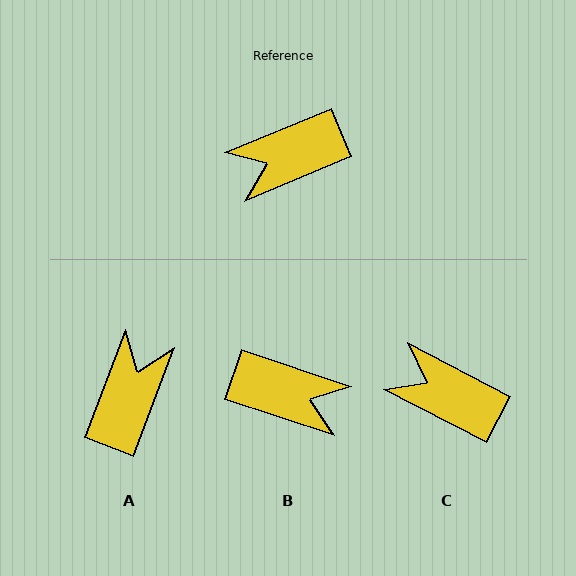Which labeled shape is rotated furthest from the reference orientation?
B, about 139 degrees away.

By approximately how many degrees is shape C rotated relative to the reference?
Approximately 50 degrees clockwise.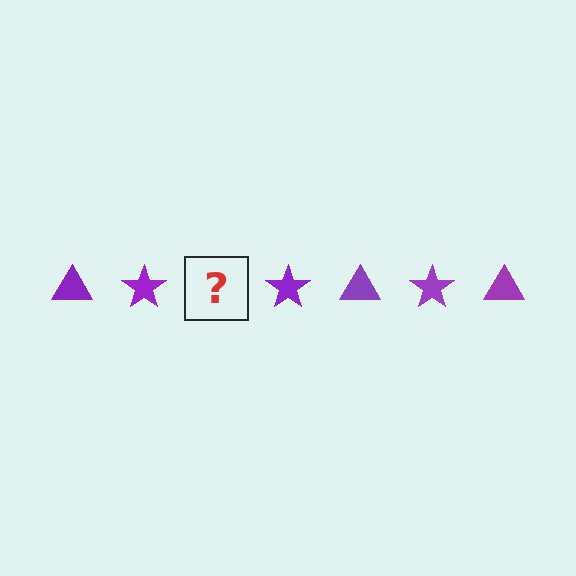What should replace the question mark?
The question mark should be replaced with a purple triangle.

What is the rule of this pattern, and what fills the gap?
The rule is that the pattern cycles through triangle, star shapes in purple. The gap should be filled with a purple triangle.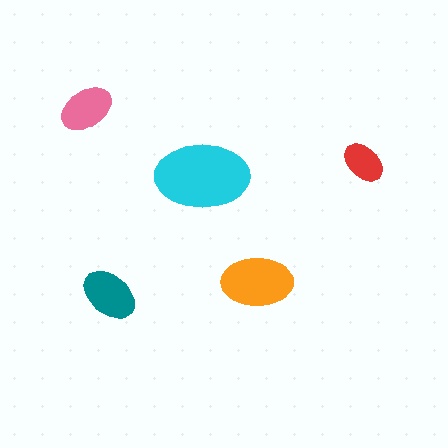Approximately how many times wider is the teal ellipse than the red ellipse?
About 1.5 times wider.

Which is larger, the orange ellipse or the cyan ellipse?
The cyan one.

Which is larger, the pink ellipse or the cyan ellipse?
The cyan one.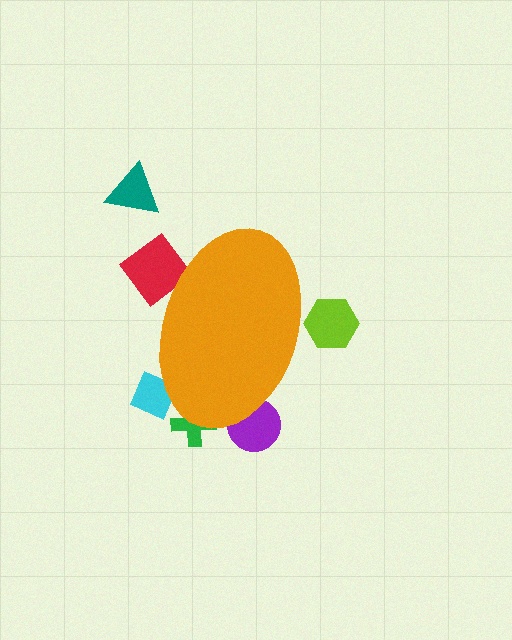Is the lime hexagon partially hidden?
Yes, the lime hexagon is partially hidden behind the orange ellipse.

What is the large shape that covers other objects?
An orange ellipse.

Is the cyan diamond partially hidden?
Yes, the cyan diamond is partially hidden behind the orange ellipse.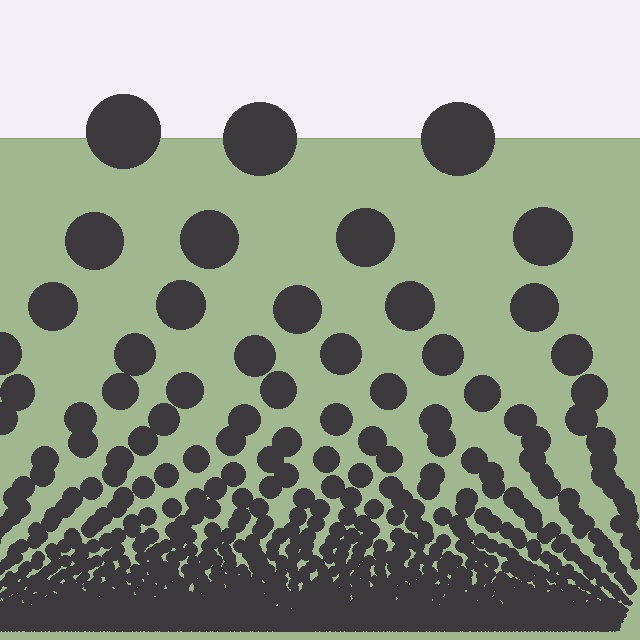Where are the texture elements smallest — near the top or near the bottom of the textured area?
Near the bottom.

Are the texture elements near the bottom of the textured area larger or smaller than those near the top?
Smaller. The gradient is inverted — elements near the bottom are smaller and denser.